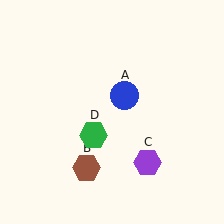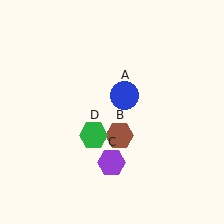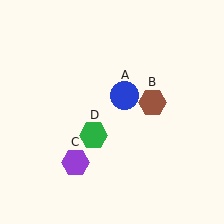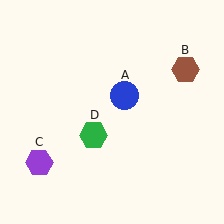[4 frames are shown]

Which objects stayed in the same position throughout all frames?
Blue circle (object A) and green hexagon (object D) remained stationary.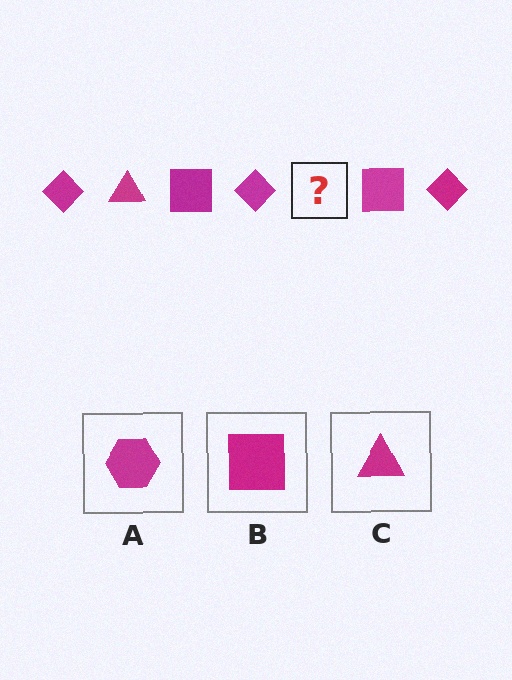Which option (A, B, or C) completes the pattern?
C.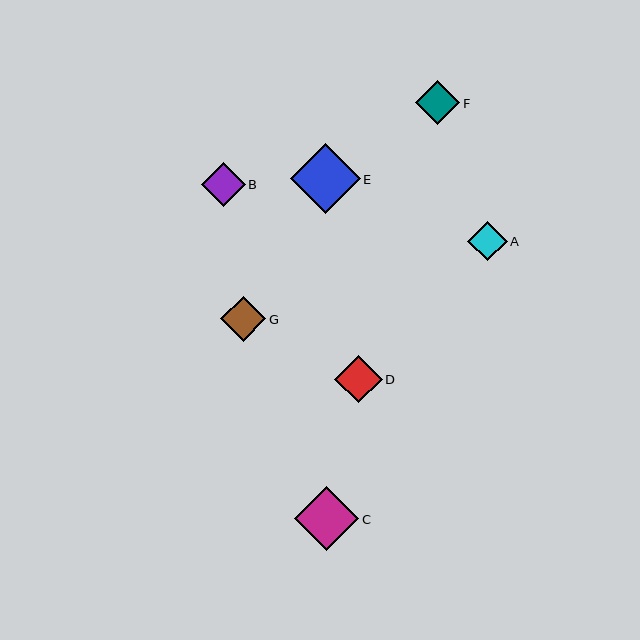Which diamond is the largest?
Diamond E is the largest with a size of approximately 70 pixels.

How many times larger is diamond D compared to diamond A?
Diamond D is approximately 1.2 times the size of diamond A.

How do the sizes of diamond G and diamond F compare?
Diamond G and diamond F are approximately the same size.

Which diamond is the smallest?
Diamond A is the smallest with a size of approximately 39 pixels.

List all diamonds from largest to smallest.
From largest to smallest: E, C, D, G, F, B, A.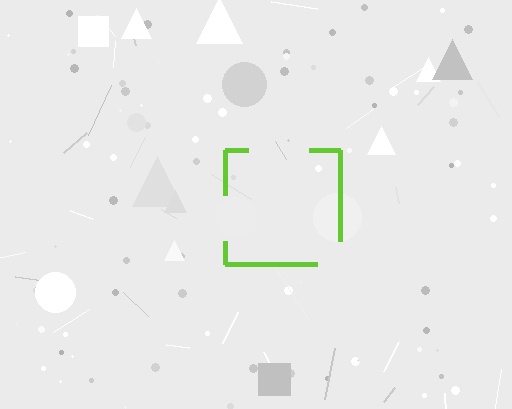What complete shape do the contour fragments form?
The contour fragments form a square.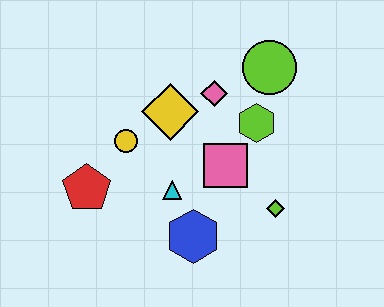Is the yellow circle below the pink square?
No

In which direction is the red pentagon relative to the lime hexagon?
The red pentagon is to the left of the lime hexagon.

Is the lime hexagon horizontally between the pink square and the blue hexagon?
No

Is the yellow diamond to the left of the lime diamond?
Yes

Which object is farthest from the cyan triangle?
The lime circle is farthest from the cyan triangle.